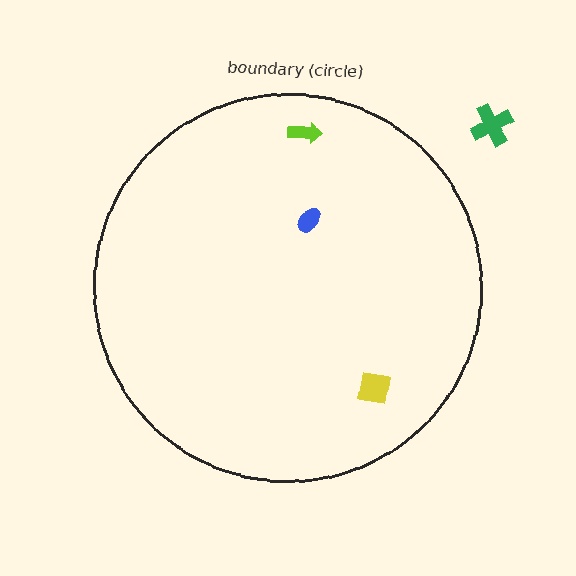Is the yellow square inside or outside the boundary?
Inside.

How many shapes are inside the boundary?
3 inside, 1 outside.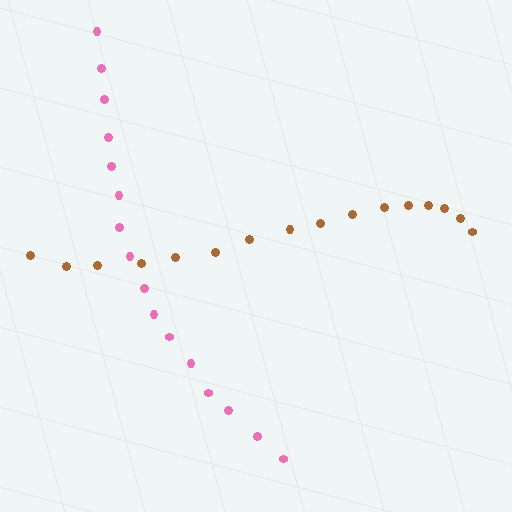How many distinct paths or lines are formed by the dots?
There are 2 distinct paths.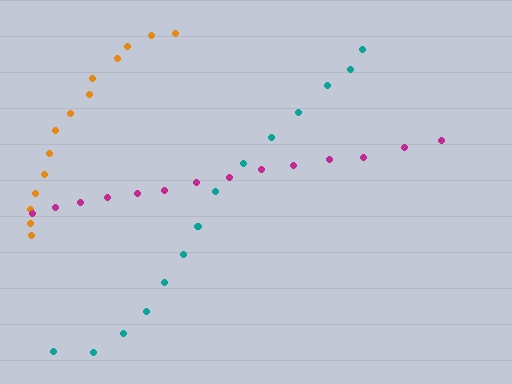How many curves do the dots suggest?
There are 3 distinct paths.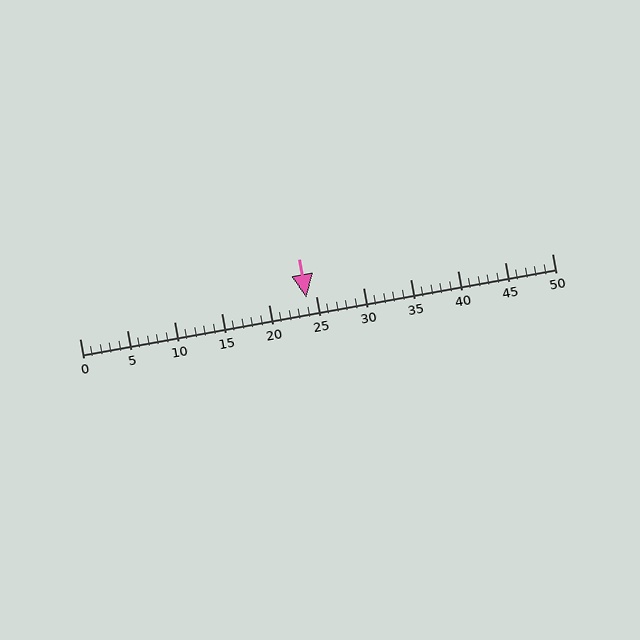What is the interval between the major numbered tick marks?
The major tick marks are spaced 5 units apart.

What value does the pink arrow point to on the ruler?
The pink arrow points to approximately 24.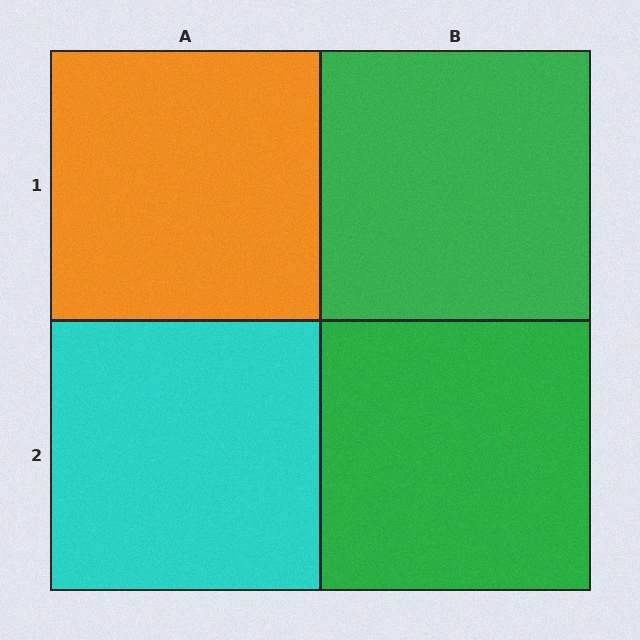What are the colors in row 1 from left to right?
Orange, green.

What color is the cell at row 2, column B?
Green.